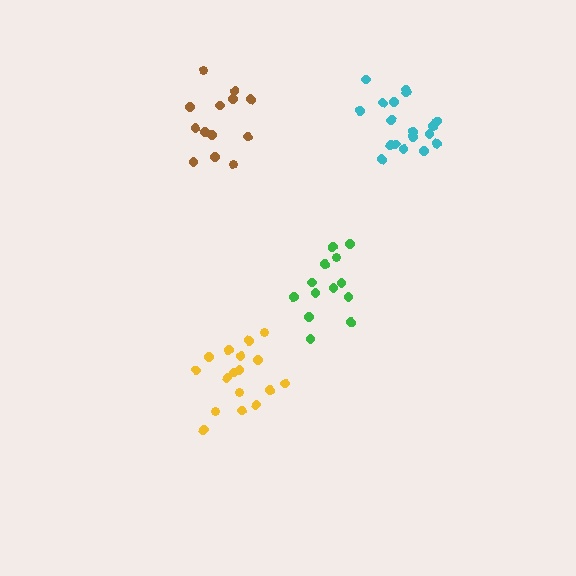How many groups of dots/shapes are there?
There are 4 groups.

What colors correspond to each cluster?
The clusters are colored: brown, yellow, cyan, green.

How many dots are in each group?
Group 1: 13 dots, Group 2: 17 dots, Group 3: 18 dots, Group 4: 13 dots (61 total).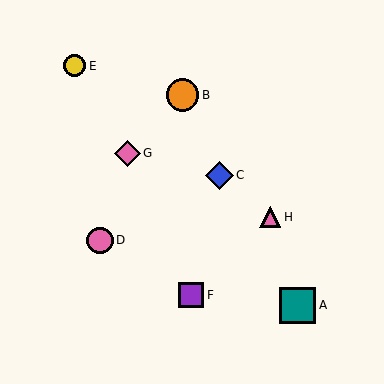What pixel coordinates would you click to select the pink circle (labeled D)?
Click at (100, 240) to select the pink circle D.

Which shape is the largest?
The teal square (labeled A) is the largest.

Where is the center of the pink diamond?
The center of the pink diamond is at (127, 153).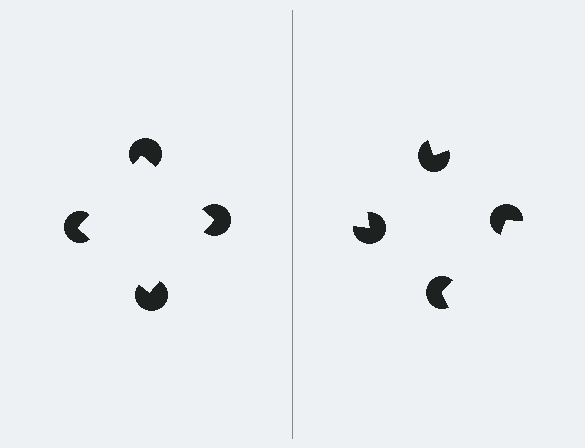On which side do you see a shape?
An illusory square appears on the left side. On the right side the wedge cuts are rotated, so no coherent shape forms.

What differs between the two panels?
The pac-man discs are positioned identically on both sides; only the wedge orientations differ. On the left they align to a square; on the right they are misaligned.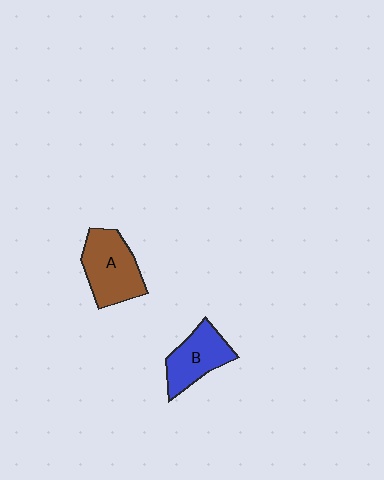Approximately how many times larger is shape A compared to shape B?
Approximately 1.2 times.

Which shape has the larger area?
Shape A (brown).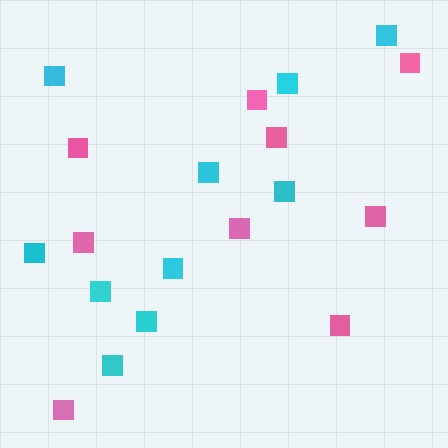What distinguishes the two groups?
There are 2 groups: one group of pink squares (9) and one group of cyan squares (10).